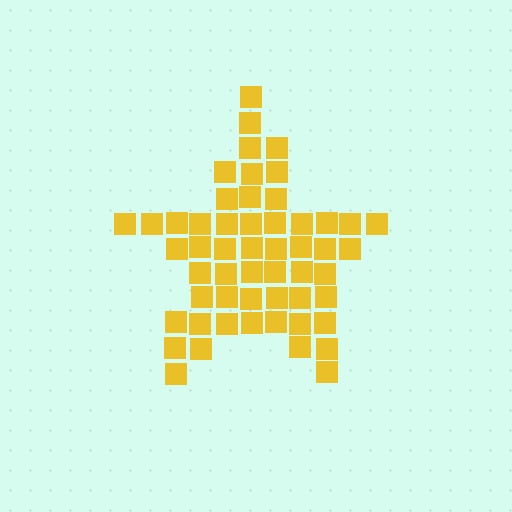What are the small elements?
The small elements are squares.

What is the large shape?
The large shape is a star.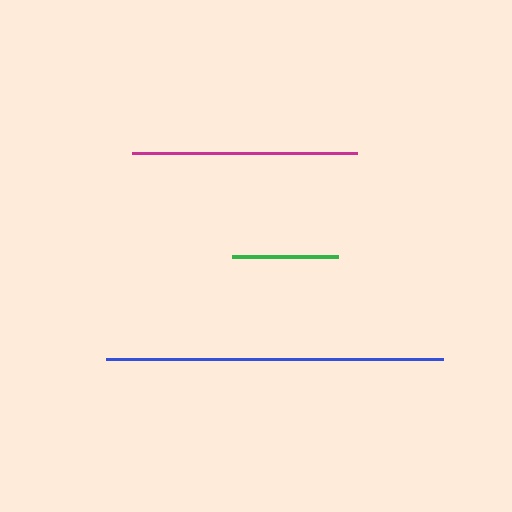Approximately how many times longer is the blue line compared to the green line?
The blue line is approximately 3.2 times the length of the green line.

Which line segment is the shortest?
The green line is the shortest at approximately 106 pixels.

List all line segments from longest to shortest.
From longest to shortest: blue, magenta, green.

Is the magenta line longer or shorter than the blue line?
The blue line is longer than the magenta line.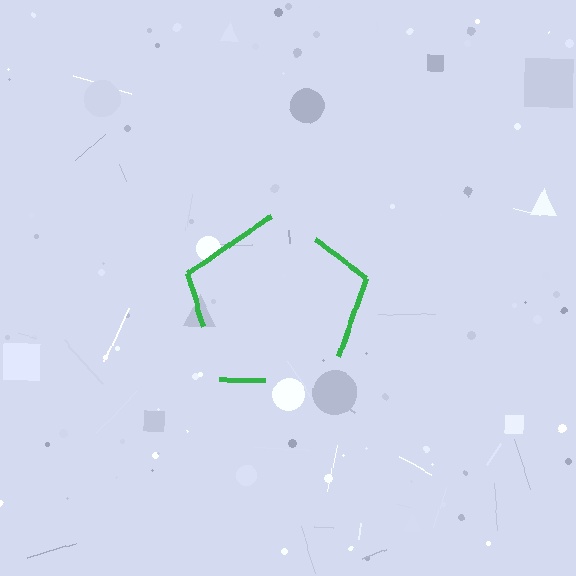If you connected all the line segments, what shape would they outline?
They would outline a pentagon.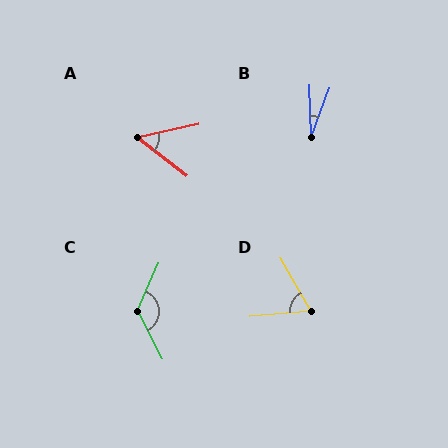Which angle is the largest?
C, at approximately 128 degrees.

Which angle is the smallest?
B, at approximately 22 degrees.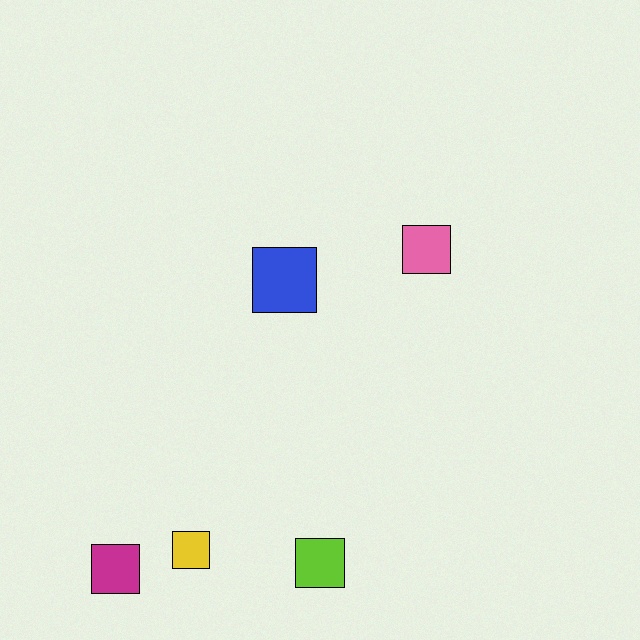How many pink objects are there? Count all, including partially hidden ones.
There is 1 pink object.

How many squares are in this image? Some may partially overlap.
There are 5 squares.